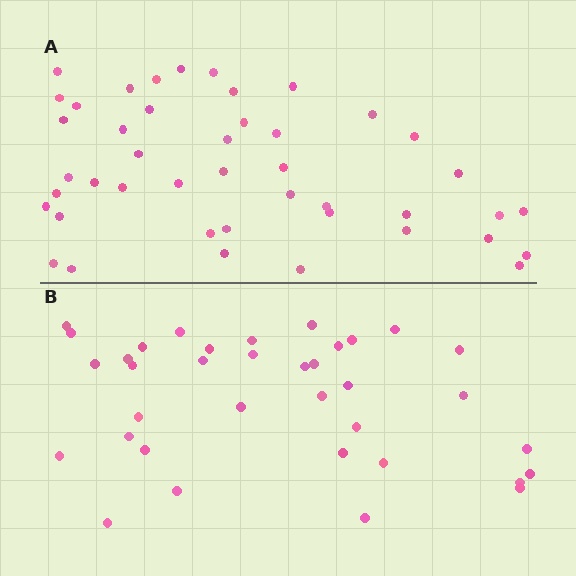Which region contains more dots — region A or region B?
Region A (the top region) has more dots.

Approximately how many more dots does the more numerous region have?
Region A has roughly 8 or so more dots than region B.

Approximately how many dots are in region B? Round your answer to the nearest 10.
About 40 dots. (The exact count is 36, which rounds to 40.)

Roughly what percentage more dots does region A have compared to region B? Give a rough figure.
About 20% more.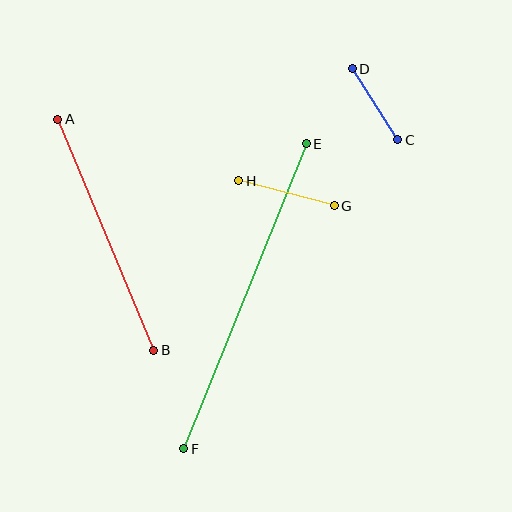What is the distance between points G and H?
The distance is approximately 99 pixels.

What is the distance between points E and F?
The distance is approximately 329 pixels.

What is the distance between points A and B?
The distance is approximately 250 pixels.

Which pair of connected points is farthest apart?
Points E and F are farthest apart.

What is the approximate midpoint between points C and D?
The midpoint is at approximately (375, 104) pixels.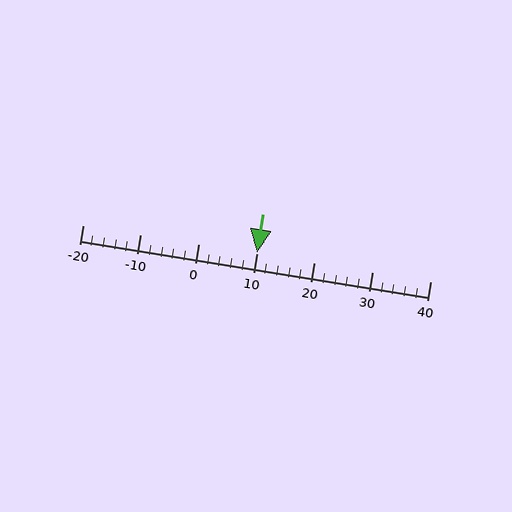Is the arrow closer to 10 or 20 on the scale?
The arrow is closer to 10.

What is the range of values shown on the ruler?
The ruler shows values from -20 to 40.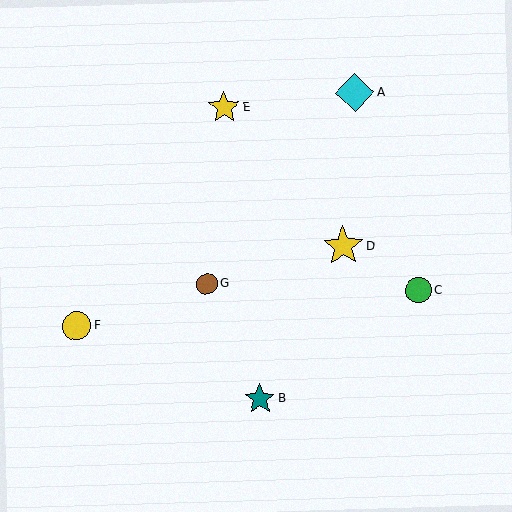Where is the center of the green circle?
The center of the green circle is at (419, 290).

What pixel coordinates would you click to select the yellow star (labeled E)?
Click at (224, 107) to select the yellow star E.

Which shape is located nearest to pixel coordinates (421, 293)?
The green circle (labeled C) at (419, 290) is nearest to that location.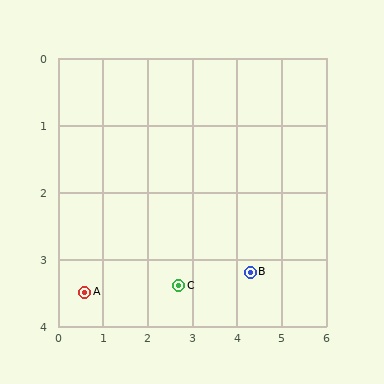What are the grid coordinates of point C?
Point C is at approximately (2.7, 3.4).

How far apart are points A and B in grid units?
Points A and B are about 3.7 grid units apart.